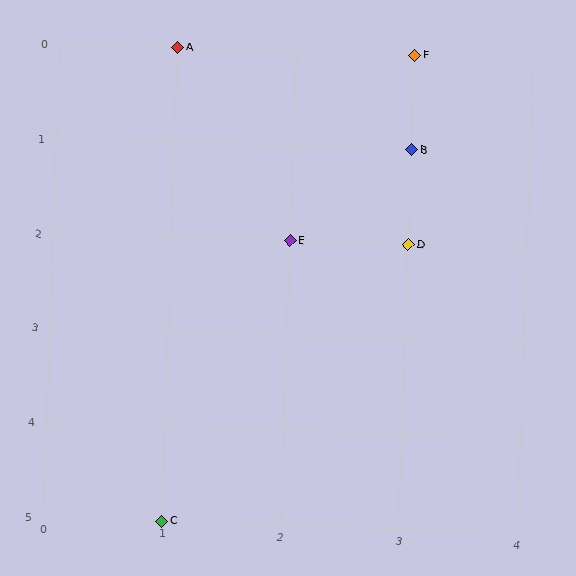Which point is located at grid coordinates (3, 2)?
Point D is at (3, 2).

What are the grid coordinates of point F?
Point F is at grid coordinates (3, 0).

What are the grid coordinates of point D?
Point D is at grid coordinates (3, 2).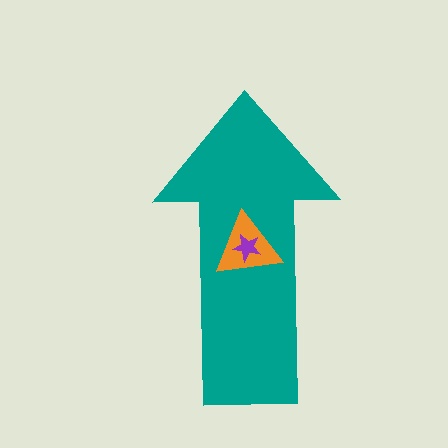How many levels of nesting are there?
3.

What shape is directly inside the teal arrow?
The orange triangle.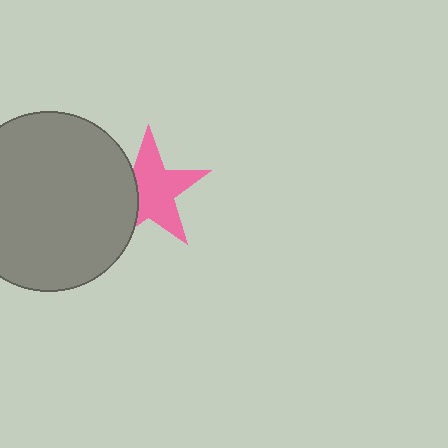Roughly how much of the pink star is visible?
Most of it is visible (roughly 68%).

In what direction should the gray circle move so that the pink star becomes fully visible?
The gray circle should move left. That is the shortest direction to clear the overlap and leave the pink star fully visible.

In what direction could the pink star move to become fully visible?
The pink star could move right. That would shift it out from behind the gray circle entirely.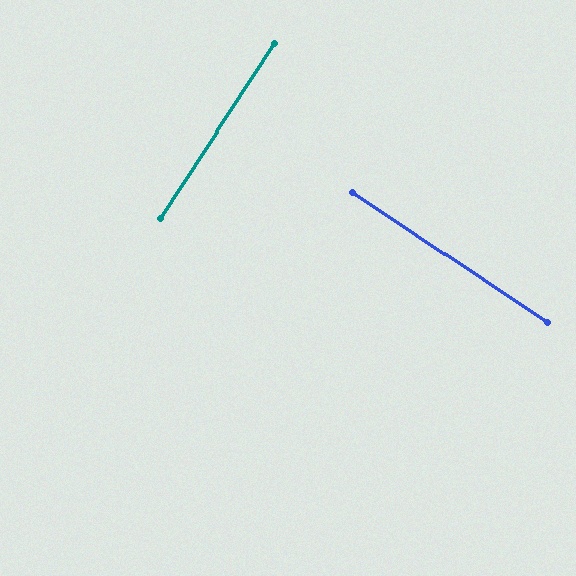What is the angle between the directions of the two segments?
Approximately 90 degrees.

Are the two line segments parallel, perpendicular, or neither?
Perpendicular — they meet at approximately 90°.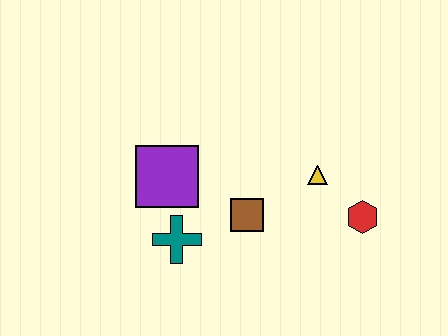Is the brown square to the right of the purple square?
Yes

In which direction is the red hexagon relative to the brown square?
The red hexagon is to the right of the brown square.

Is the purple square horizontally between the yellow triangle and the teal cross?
No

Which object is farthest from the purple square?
The red hexagon is farthest from the purple square.